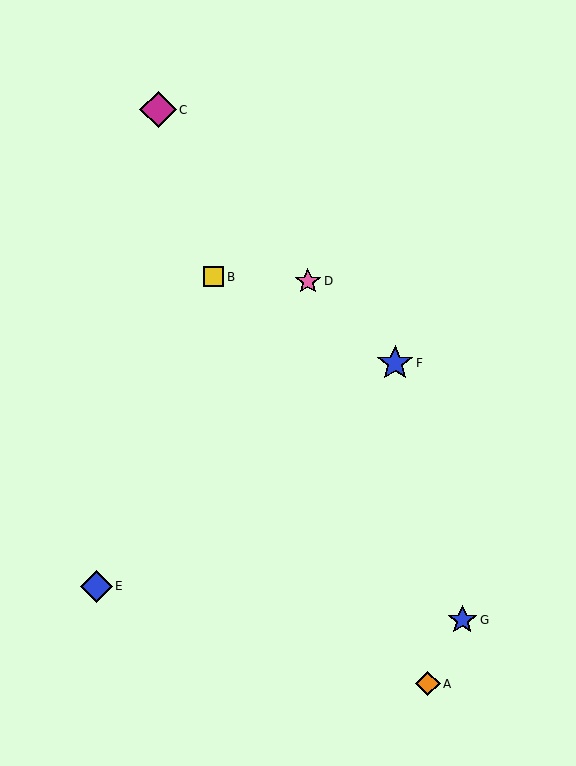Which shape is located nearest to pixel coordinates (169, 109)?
The magenta diamond (labeled C) at (158, 110) is nearest to that location.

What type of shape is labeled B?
Shape B is a yellow square.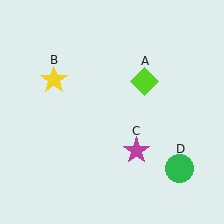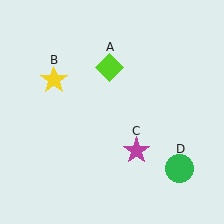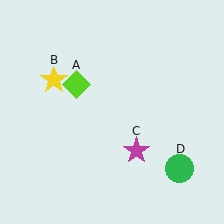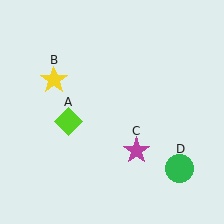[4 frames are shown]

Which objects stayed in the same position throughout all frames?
Yellow star (object B) and magenta star (object C) and green circle (object D) remained stationary.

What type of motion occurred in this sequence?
The lime diamond (object A) rotated counterclockwise around the center of the scene.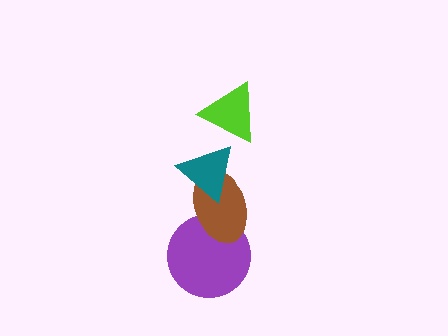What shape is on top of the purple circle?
The brown ellipse is on top of the purple circle.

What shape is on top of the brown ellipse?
The teal triangle is on top of the brown ellipse.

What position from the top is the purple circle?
The purple circle is 4th from the top.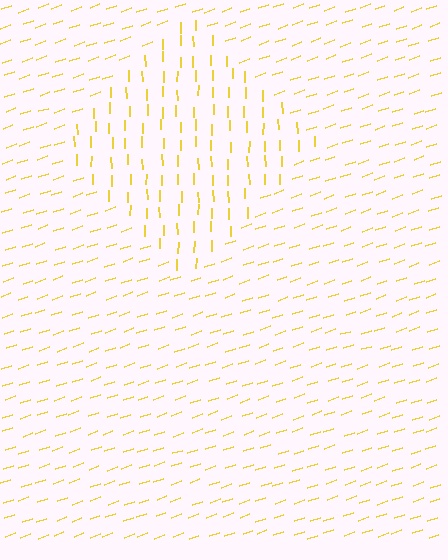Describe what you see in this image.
The image is filled with small yellow line segments. A diamond region in the image has lines oriented differently from the surrounding lines, creating a visible texture boundary.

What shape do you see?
I see a diamond.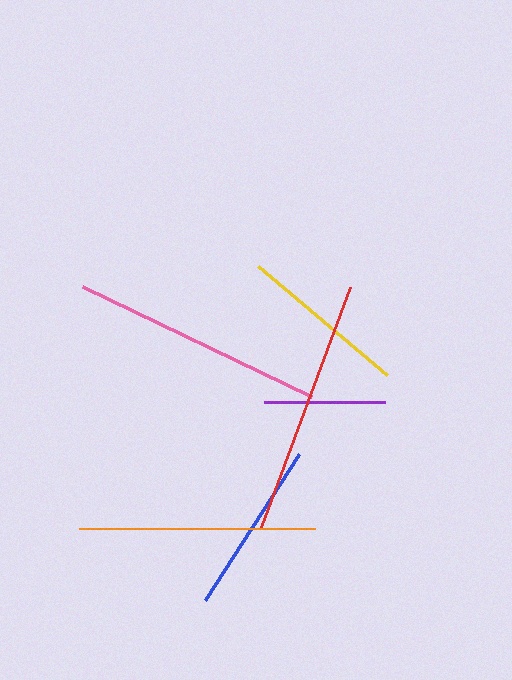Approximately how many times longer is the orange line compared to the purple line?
The orange line is approximately 2.0 times the length of the purple line.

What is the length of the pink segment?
The pink segment is approximately 254 pixels long.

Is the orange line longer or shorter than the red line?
The red line is longer than the orange line.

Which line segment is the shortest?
The purple line is the shortest at approximately 121 pixels.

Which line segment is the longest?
The red line is the longest at approximately 256 pixels.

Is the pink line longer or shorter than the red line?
The red line is longer than the pink line.